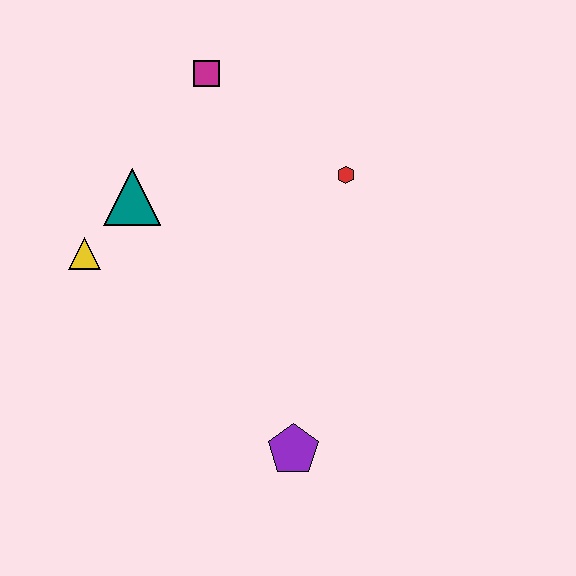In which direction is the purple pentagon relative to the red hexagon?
The purple pentagon is below the red hexagon.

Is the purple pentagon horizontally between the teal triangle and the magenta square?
No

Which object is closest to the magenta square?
The teal triangle is closest to the magenta square.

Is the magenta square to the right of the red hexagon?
No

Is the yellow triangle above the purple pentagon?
Yes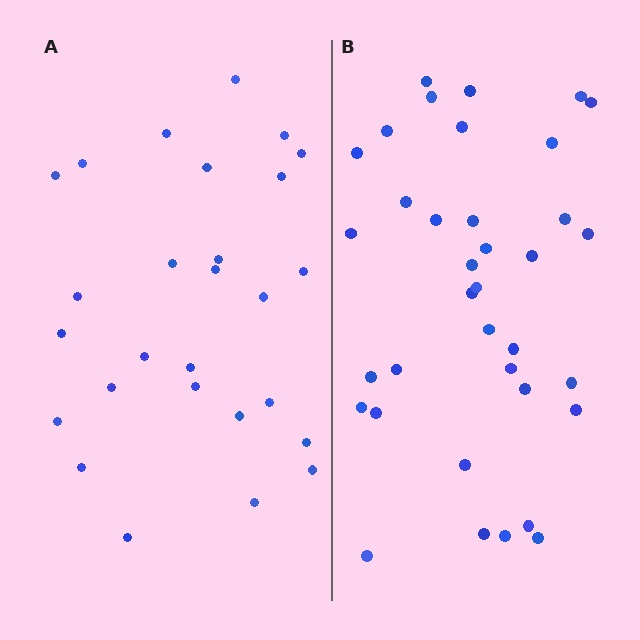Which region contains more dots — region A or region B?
Region B (the right region) has more dots.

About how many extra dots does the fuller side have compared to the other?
Region B has roughly 8 or so more dots than region A.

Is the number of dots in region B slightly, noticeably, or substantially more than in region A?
Region B has noticeably more, but not dramatically so. The ratio is roughly 1.3 to 1.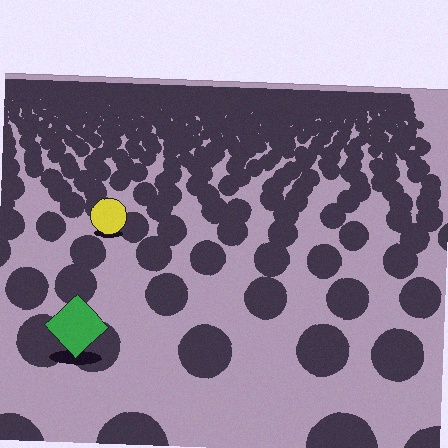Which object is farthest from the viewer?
The yellow circle is farthest from the viewer. It appears smaller and the ground texture around it is denser.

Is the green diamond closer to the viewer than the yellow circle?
Yes. The green diamond is closer — you can tell from the texture gradient: the ground texture is coarser near it.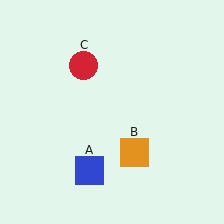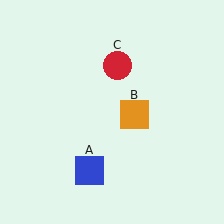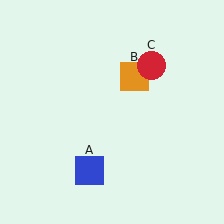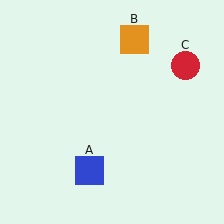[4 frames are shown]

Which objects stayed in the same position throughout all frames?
Blue square (object A) remained stationary.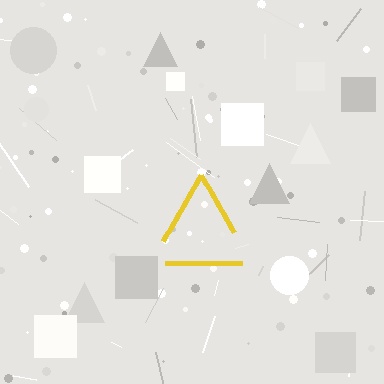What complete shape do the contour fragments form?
The contour fragments form a triangle.